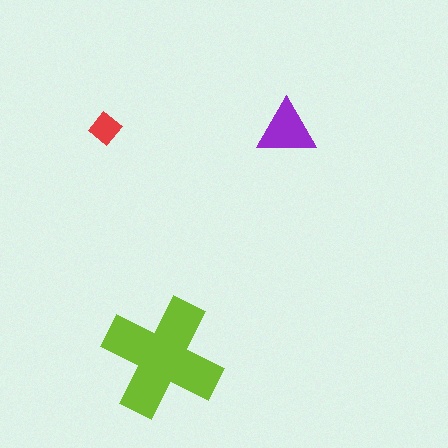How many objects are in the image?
There are 3 objects in the image.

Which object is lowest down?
The lime cross is bottommost.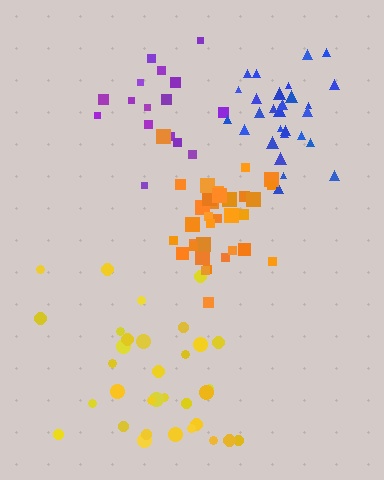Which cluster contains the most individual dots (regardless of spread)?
Orange (34).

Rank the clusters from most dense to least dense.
blue, orange, purple, yellow.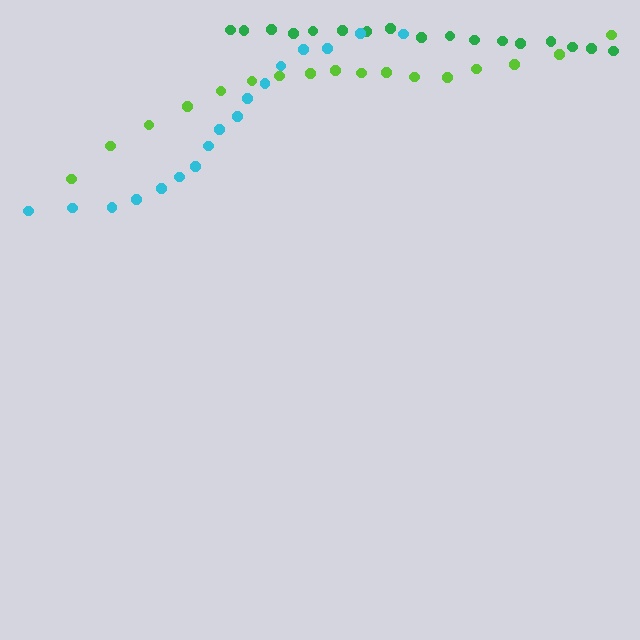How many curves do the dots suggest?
There are 3 distinct paths.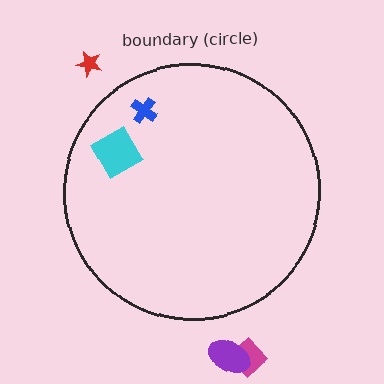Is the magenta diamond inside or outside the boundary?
Outside.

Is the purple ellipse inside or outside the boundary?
Outside.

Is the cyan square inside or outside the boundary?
Inside.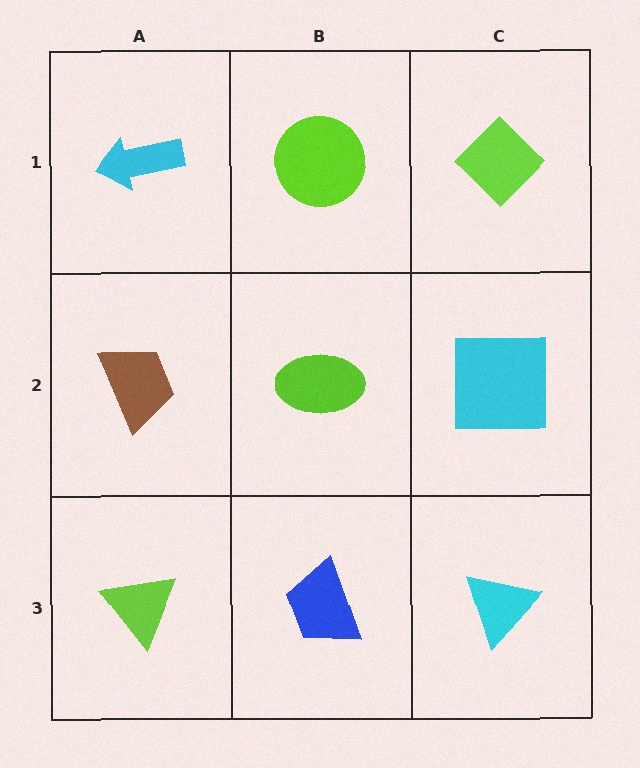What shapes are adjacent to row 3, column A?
A brown trapezoid (row 2, column A), a blue trapezoid (row 3, column B).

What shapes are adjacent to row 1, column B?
A lime ellipse (row 2, column B), a cyan arrow (row 1, column A), a lime diamond (row 1, column C).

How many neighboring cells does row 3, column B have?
3.